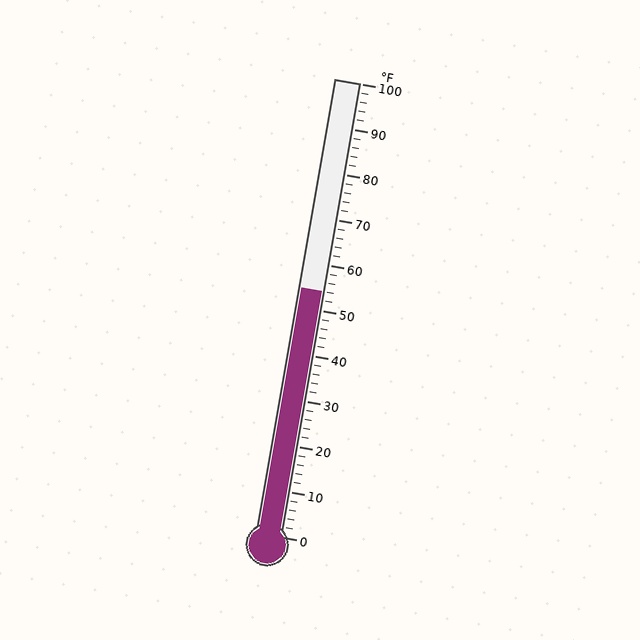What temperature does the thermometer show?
The thermometer shows approximately 54°F.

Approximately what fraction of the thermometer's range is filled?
The thermometer is filled to approximately 55% of its range.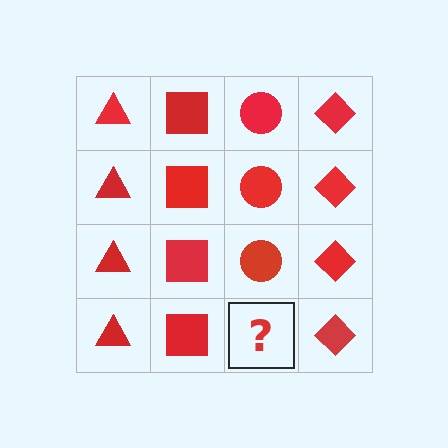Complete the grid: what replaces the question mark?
The question mark should be replaced with a red circle.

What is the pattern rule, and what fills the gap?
The rule is that each column has a consistent shape. The gap should be filled with a red circle.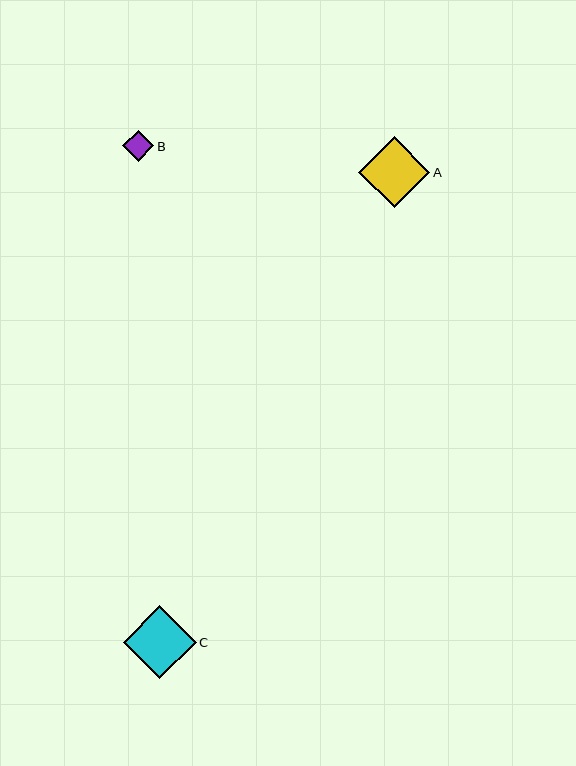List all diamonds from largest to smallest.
From largest to smallest: C, A, B.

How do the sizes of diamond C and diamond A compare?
Diamond C and diamond A are approximately the same size.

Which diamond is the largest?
Diamond C is the largest with a size of approximately 73 pixels.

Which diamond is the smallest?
Diamond B is the smallest with a size of approximately 31 pixels.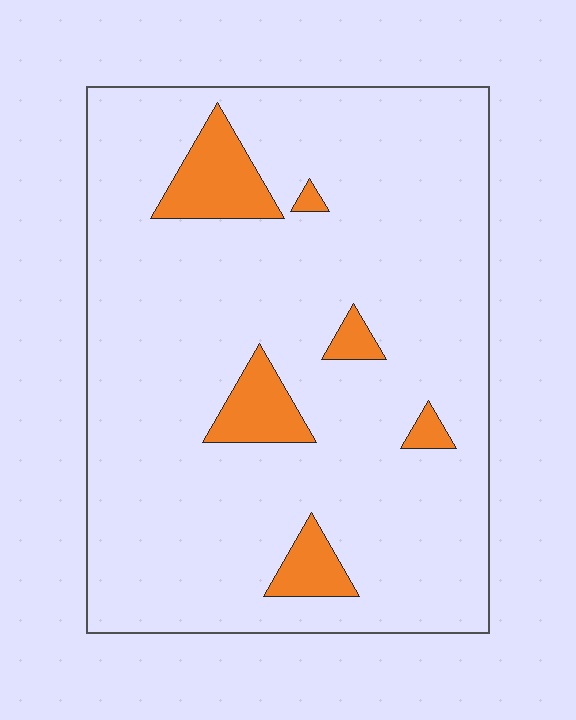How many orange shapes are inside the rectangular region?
6.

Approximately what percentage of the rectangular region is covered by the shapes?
Approximately 10%.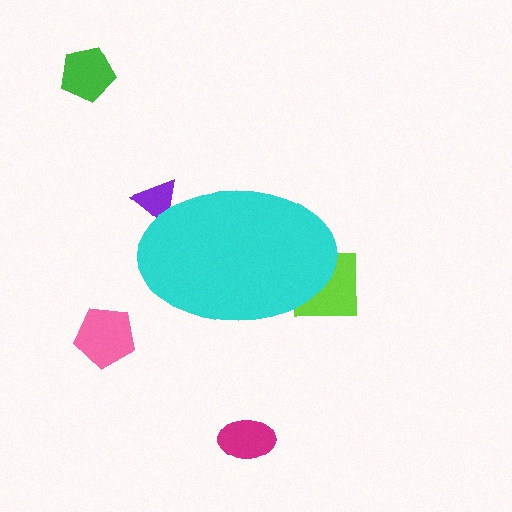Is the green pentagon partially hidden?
No, the green pentagon is fully visible.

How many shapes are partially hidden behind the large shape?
2 shapes are partially hidden.